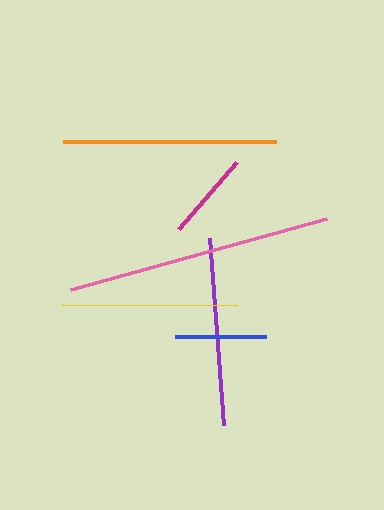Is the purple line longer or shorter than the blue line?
The purple line is longer than the blue line.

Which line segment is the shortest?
The magenta line is the shortest at approximately 89 pixels.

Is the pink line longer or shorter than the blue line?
The pink line is longer than the blue line.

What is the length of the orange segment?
The orange segment is approximately 213 pixels long.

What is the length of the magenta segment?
The magenta segment is approximately 89 pixels long.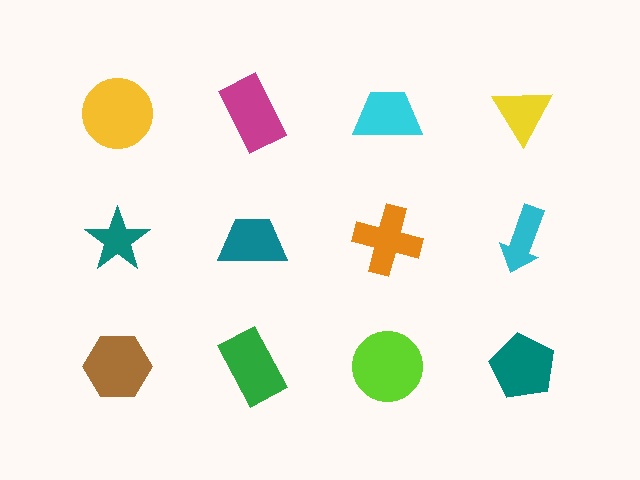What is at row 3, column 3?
A lime circle.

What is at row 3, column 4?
A teal pentagon.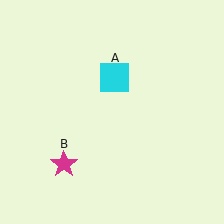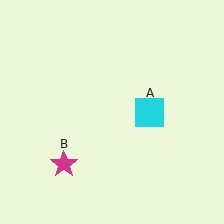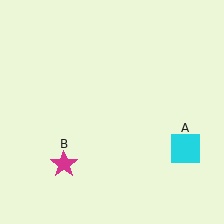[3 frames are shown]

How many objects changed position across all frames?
1 object changed position: cyan square (object A).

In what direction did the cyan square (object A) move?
The cyan square (object A) moved down and to the right.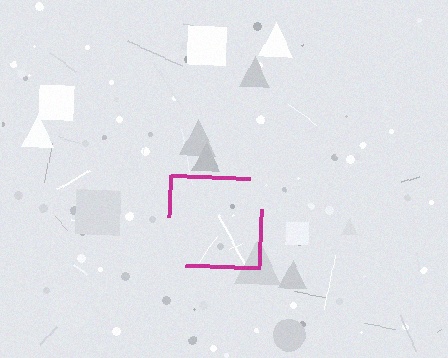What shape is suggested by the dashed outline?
The dashed outline suggests a square.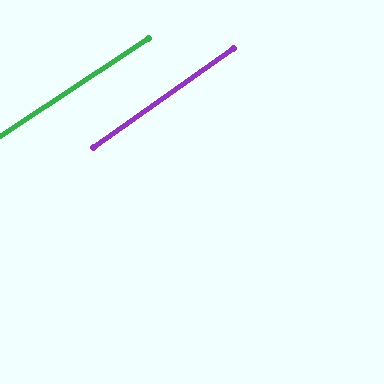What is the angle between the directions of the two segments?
Approximately 2 degrees.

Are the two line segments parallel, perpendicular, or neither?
Parallel — their directions differ by only 1.9°.